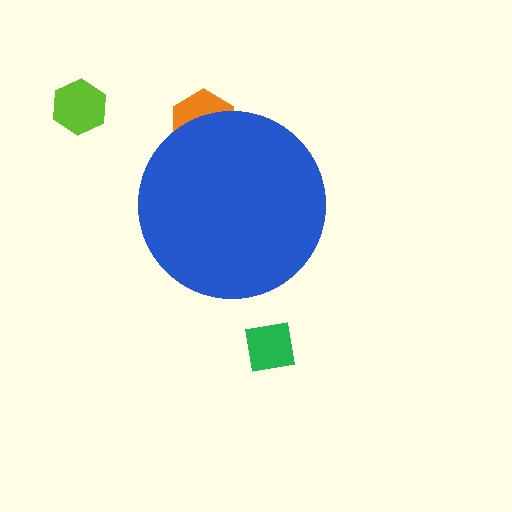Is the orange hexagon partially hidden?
Yes, the orange hexagon is partially hidden behind the blue circle.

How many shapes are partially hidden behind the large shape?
1 shape is partially hidden.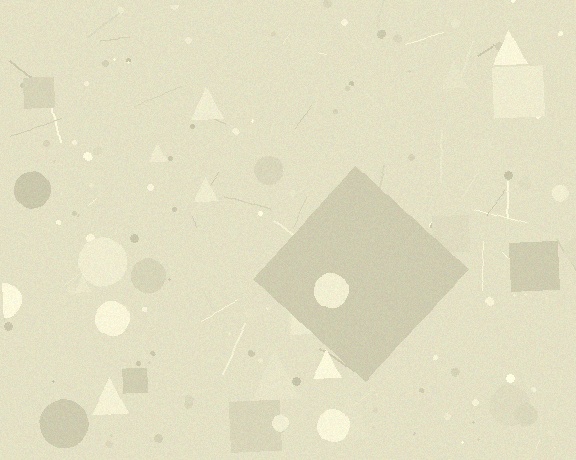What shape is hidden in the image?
A diamond is hidden in the image.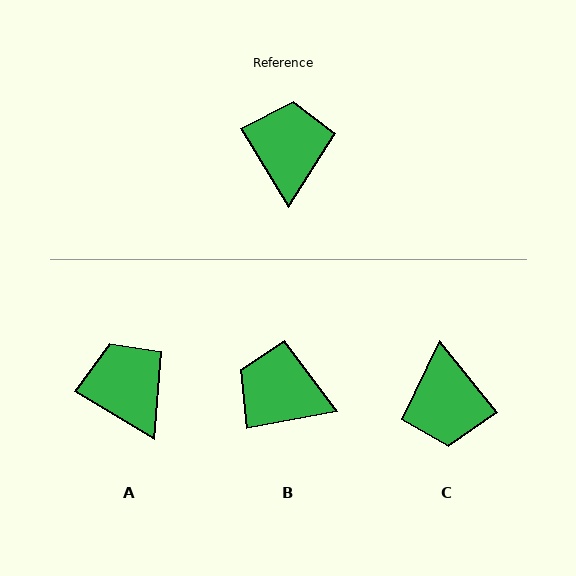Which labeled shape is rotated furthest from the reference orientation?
C, about 173 degrees away.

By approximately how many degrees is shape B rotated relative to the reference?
Approximately 70 degrees counter-clockwise.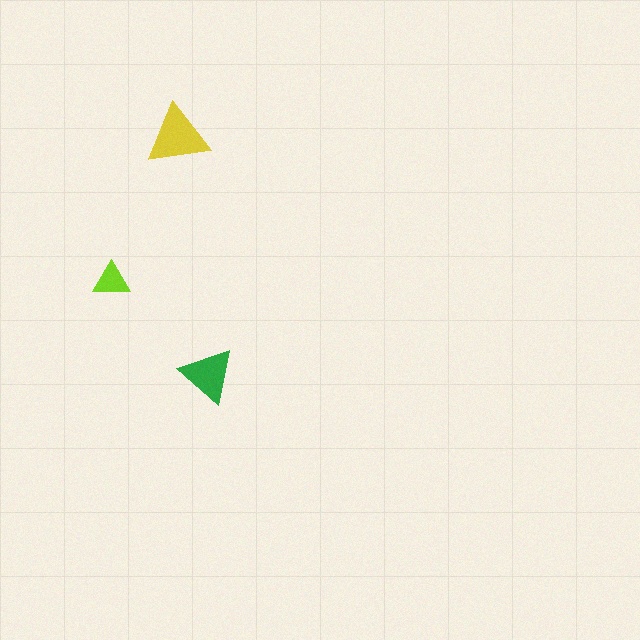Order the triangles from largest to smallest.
the yellow one, the green one, the lime one.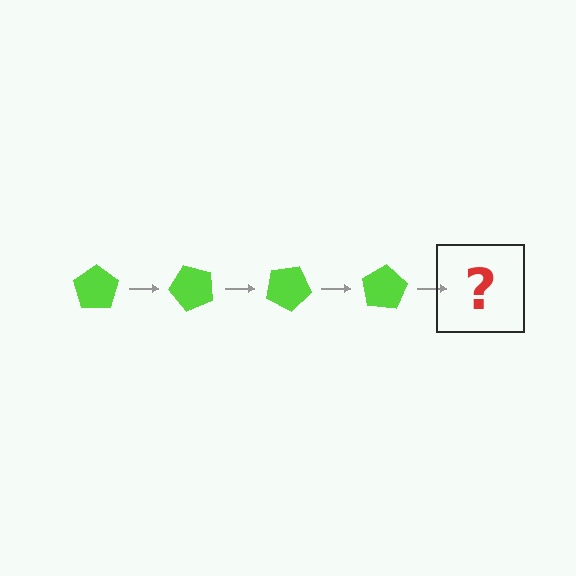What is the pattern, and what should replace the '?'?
The pattern is that the pentagon rotates 50 degrees each step. The '?' should be a lime pentagon rotated 200 degrees.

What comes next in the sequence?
The next element should be a lime pentagon rotated 200 degrees.